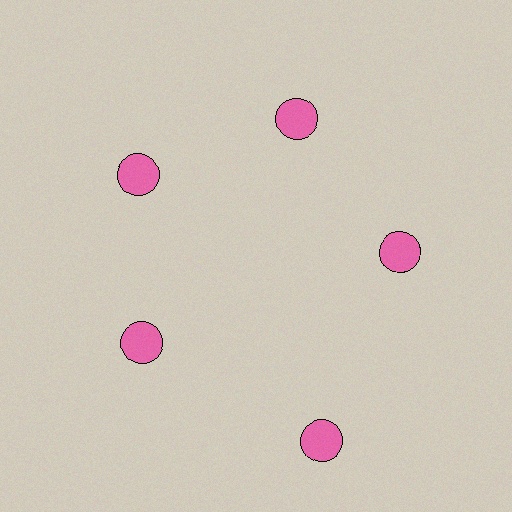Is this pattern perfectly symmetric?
No. The 5 pink circles are arranged in a ring, but one element near the 5 o'clock position is pushed outward from the center, breaking the 5-fold rotational symmetry.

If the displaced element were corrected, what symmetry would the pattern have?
It would have 5-fold rotational symmetry — the pattern would map onto itself every 72 degrees.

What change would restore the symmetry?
The symmetry would be restored by moving it inward, back onto the ring so that all 5 circles sit at equal angles and equal distance from the center.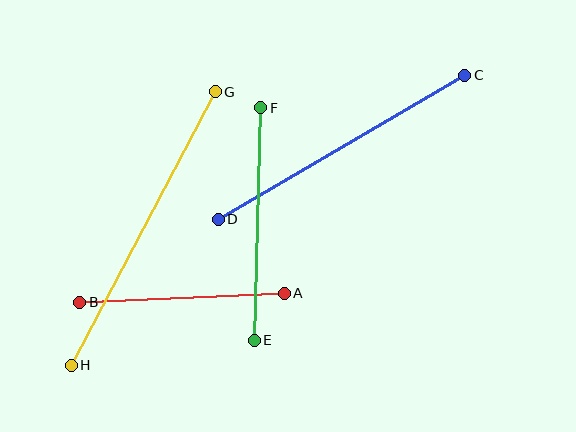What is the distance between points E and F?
The distance is approximately 233 pixels.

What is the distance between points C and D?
The distance is approximately 285 pixels.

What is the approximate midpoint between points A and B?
The midpoint is at approximately (182, 298) pixels.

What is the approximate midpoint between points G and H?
The midpoint is at approximately (143, 228) pixels.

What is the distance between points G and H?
The distance is approximately 309 pixels.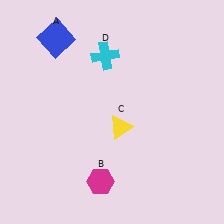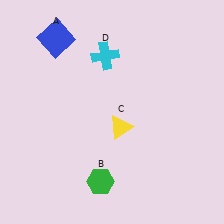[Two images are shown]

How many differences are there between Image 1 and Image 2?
There is 1 difference between the two images.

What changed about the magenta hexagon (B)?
In Image 1, B is magenta. In Image 2, it changed to green.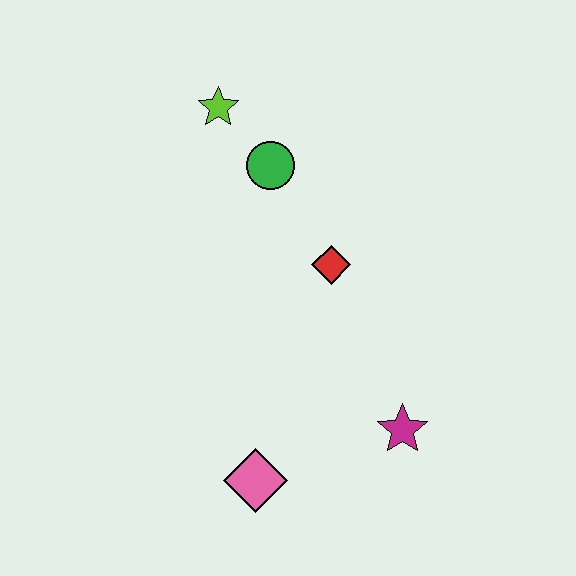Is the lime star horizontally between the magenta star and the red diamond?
No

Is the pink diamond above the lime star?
No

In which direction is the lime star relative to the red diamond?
The lime star is above the red diamond.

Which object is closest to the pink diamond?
The magenta star is closest to the pink diamond.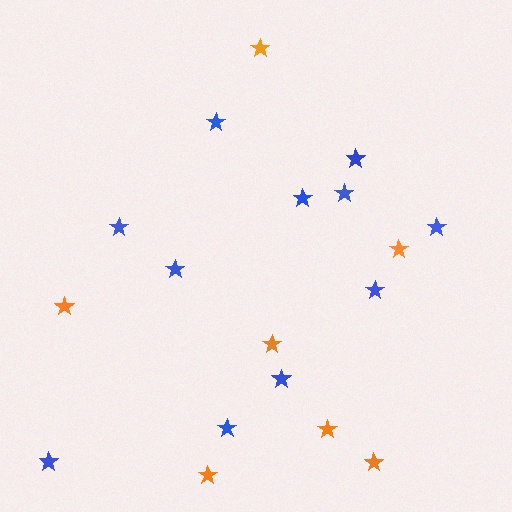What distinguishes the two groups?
There are 2 groups: one group of orange stars (7) and one group of blue stars (11).